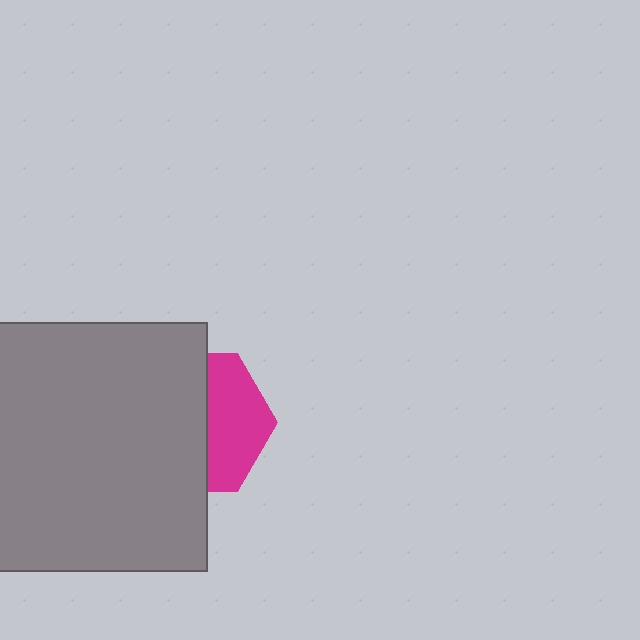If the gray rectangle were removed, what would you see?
You would see the complete magenta hexagon.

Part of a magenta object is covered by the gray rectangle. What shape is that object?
It is a hexagon.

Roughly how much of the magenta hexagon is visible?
A small part of it is visible (roughly 42%).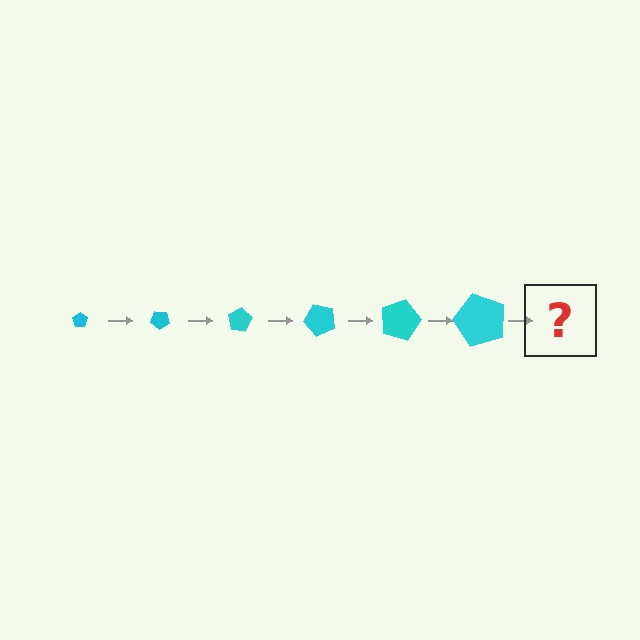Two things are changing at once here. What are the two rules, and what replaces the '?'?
The two rules are that the pentagon grows larger each step and it rotates 40 degrees each step. The '?' should be a pentagon, larger than the previous one and rotated 240 degrees from the start.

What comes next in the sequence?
The next element should be a pentagon, larger than the previous one and rotated 240 degrees from the start.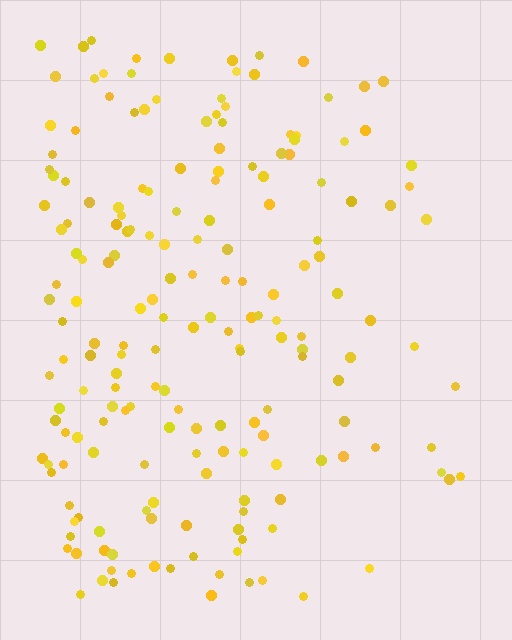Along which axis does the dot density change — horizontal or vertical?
Horizontal.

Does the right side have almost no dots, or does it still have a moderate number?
Still a moderate number, just noticeably fewer than the left.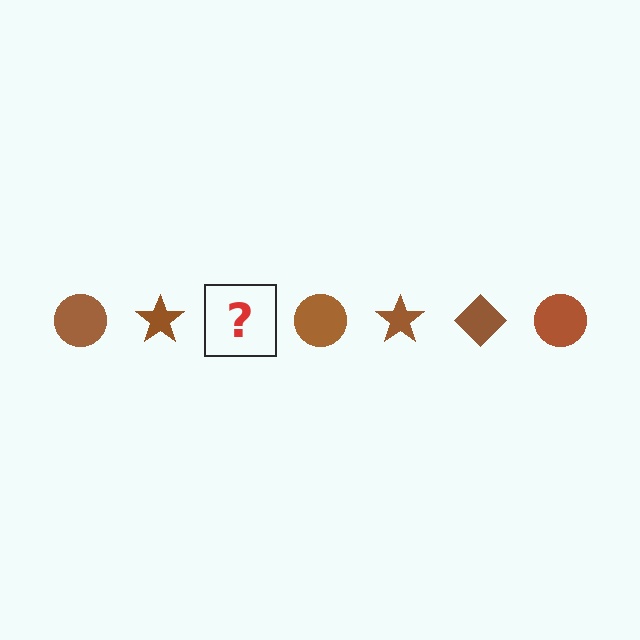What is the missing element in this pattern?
The missing element is a brown diamond.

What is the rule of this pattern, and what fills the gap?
The rule is that the pattern cycles through circle, star, diamond shapes in brown. The gap should be filled with a brown diamond.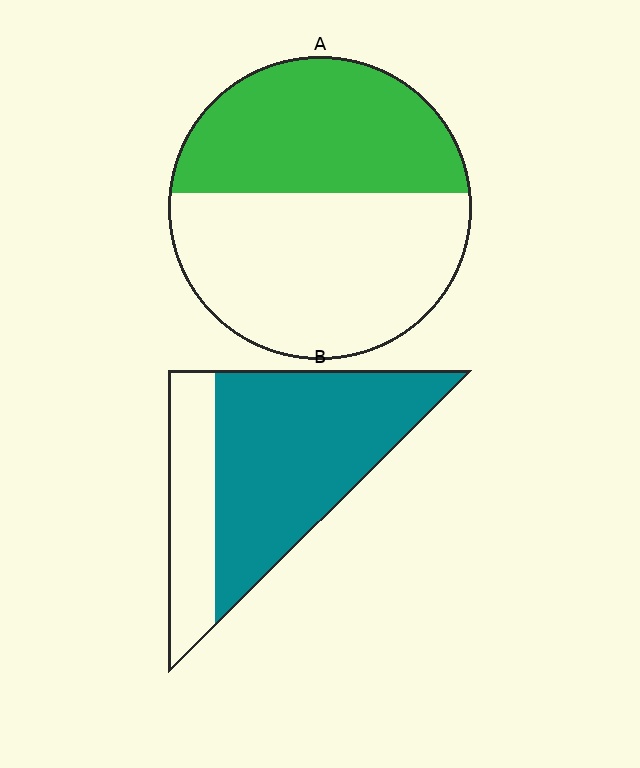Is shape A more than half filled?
No.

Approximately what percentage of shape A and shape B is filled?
A is approximately 45% and B is approximately 70%.